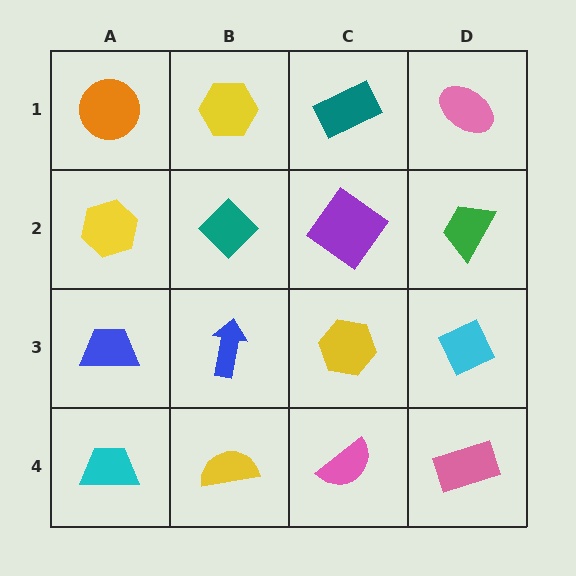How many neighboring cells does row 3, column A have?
3.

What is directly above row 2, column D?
A pink ellipse.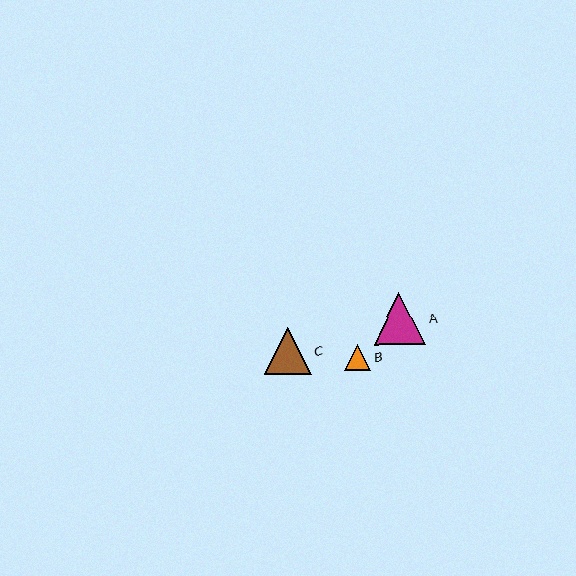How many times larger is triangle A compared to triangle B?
Triangle A is approximately 1.9 times the size of triangle B.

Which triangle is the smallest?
Triangle B is the smallest with a size of approximately 26 pixels.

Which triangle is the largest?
Triangle A is the largest with a size of approximately 51 pixels.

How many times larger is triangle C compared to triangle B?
Triangle C is approximately 1.8 times the size of triangle B.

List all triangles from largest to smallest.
From largest to smallest: A, C, B.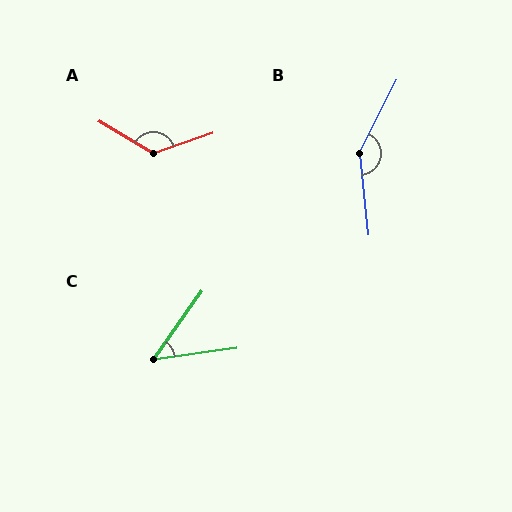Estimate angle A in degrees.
Approximately 131 degrees.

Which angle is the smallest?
C, at approximately 47 degrees.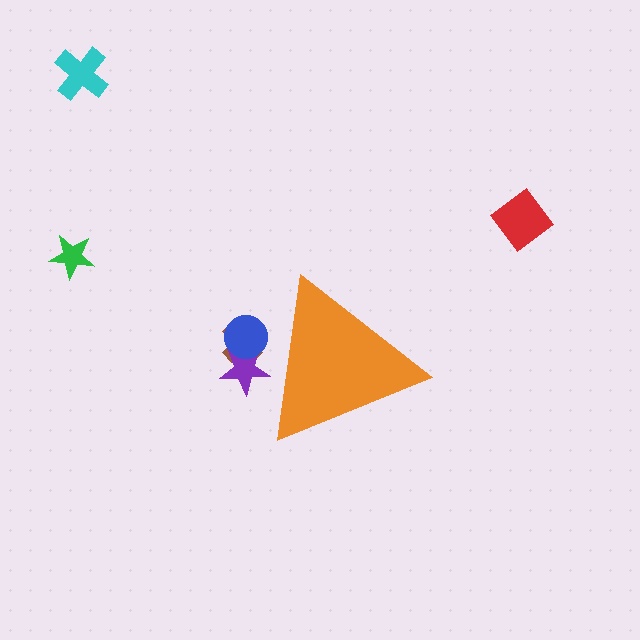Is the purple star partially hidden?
Yes, the purple star is partially hidden behind the orange triangle.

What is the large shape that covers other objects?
An orange triangle.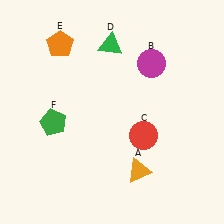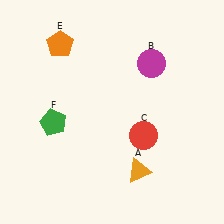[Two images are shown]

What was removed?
The green triangle (D) was removed in Image 2.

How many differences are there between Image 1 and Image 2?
There is 1 difference between the two images.